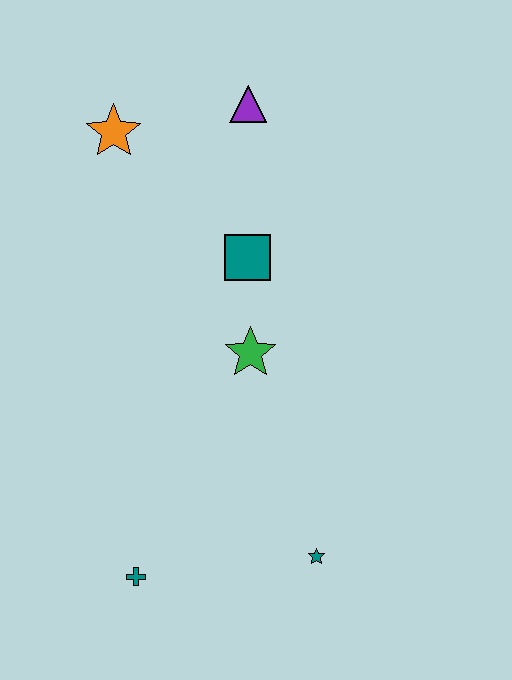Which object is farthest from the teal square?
The teal cross is farthest from the teal square.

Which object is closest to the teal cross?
The teal star is closest to the teal cross.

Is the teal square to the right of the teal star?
No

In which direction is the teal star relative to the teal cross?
The teal star is to the right of the teal cross.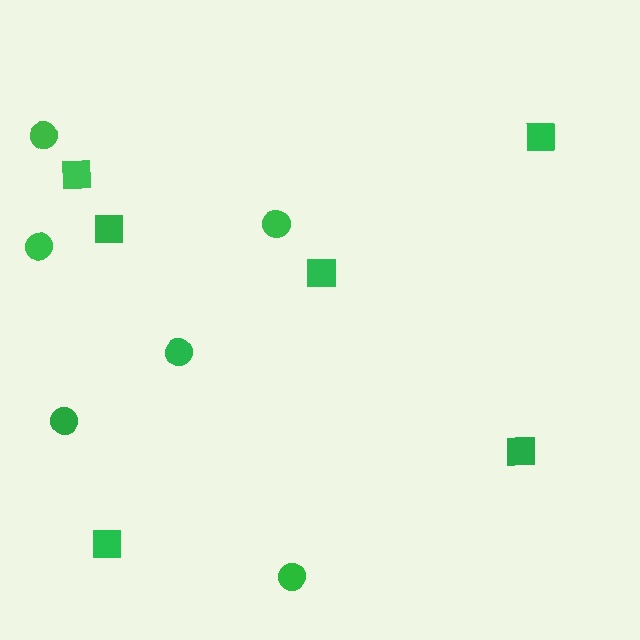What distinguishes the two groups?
There are 2 groups: one group of squares (6) and one group of circles (6).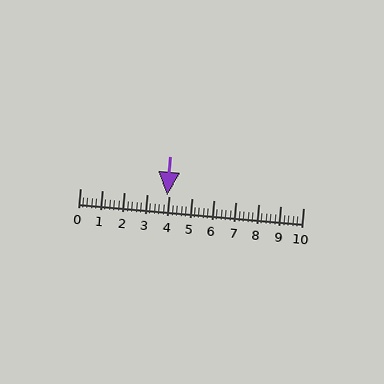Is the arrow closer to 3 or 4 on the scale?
The arrow is closer to 4.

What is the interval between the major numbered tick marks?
The major tick marks are spaced 1 units apart.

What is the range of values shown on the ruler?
The ruler shows values from 0 to 10.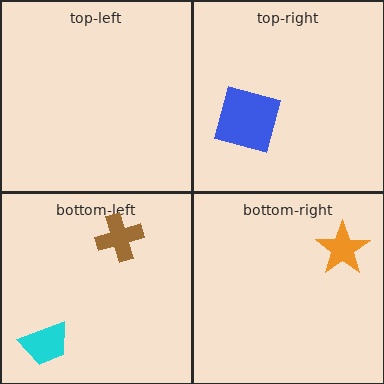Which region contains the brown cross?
The bottom-left region.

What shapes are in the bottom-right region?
The orange star.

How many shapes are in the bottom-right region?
1.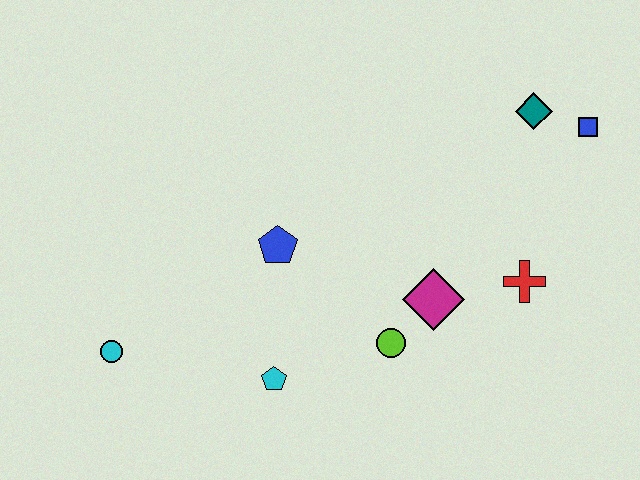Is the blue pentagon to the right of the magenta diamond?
No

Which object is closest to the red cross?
The magenta diamond is closest to the red cross.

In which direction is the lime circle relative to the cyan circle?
The lime circle is to the right of the cyan circle.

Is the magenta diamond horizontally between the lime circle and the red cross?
Yes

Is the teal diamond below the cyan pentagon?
No